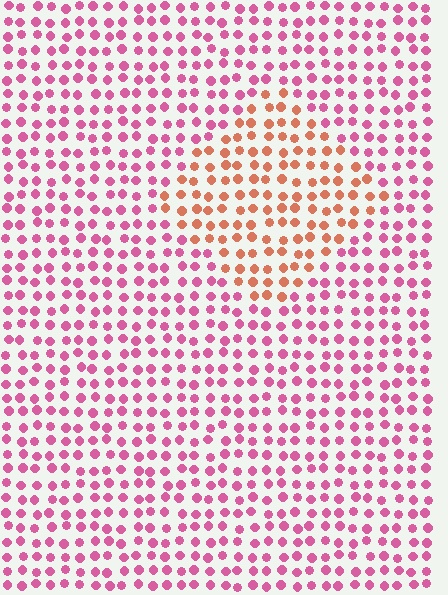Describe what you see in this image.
The image is filled with small pink elements in a uniform arrangement. A diamond-shaped region is visible where the elements are tinted to a slightly different hue, forming a subtle color boundary.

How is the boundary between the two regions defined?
The boundary is defined purely by a slight shift in hue (about 45 degrees). Spacing, size, and orientation are identical on both sides.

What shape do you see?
I see a diamond.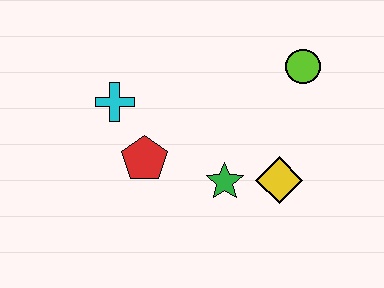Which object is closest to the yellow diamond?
The green star is closest to the yellow diamond.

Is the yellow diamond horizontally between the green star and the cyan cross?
No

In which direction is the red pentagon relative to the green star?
The red pentagon is to the left of the green star.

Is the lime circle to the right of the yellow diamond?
Yes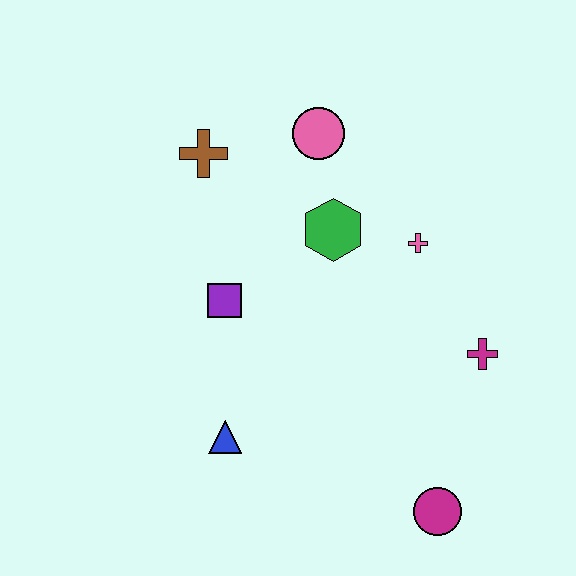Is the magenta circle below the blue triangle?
Yes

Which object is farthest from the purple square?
The magenta circle is farthest from the purple square.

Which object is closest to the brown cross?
The pink circle is closest to the brown cross.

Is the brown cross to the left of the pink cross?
Yes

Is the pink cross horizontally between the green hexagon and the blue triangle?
No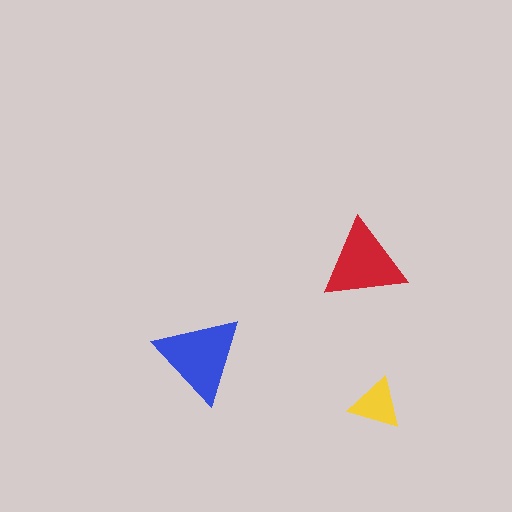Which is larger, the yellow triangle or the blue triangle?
The blue one.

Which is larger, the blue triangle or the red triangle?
The blue one.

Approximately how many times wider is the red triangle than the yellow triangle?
About 1.5 times wider.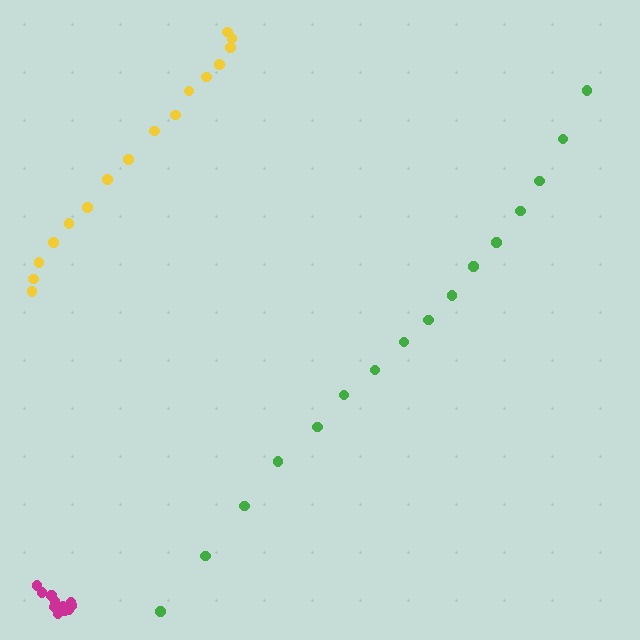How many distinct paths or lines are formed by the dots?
There are 3 distinct paths.